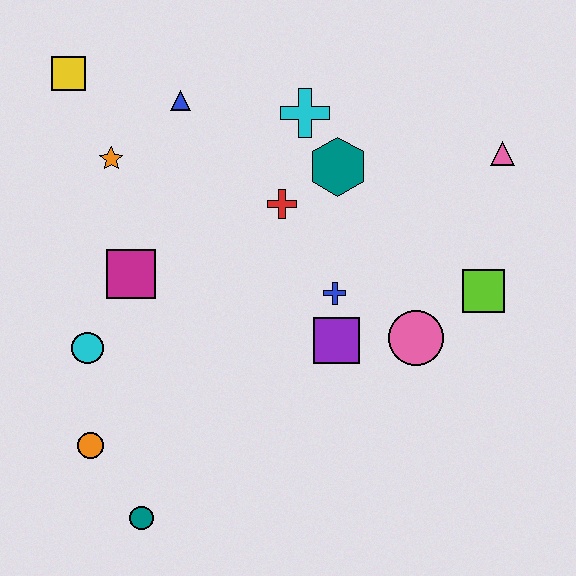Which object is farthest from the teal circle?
The pink triangle is farthest from the teal circle.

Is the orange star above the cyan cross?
No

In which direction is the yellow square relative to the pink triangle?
The yellow square is to the left of the pink triangle.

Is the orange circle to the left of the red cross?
Yes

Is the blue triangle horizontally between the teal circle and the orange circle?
No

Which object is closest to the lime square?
The pink circle is closest to the lime square.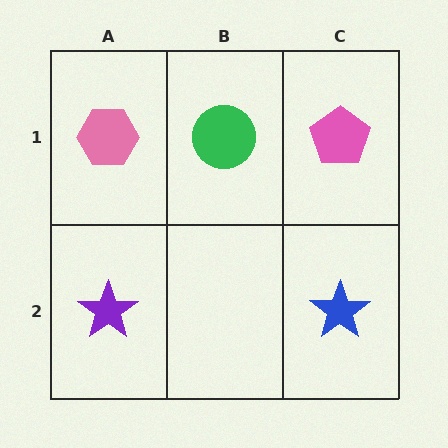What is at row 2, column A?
A purple star.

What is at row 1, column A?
A pink hexagon.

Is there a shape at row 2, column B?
No, that cell is empty.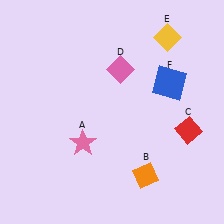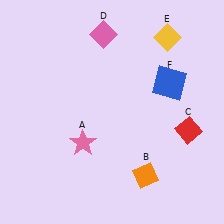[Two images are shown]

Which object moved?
The pink diamond (D) moved up.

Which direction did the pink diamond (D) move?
The pink diamond (D) moved up.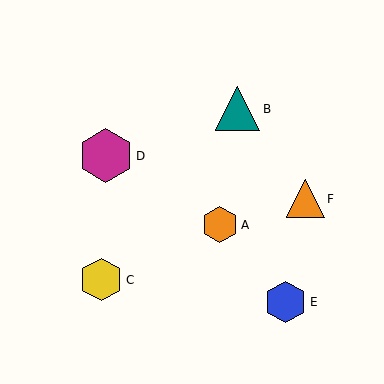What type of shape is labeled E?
Shape E is a blue hexagon.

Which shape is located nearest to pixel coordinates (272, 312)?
The blue hexagon (labeled E) at (286, 302) is nearest to that location.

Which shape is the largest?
The magenta hexagon (labeled D) is the largest.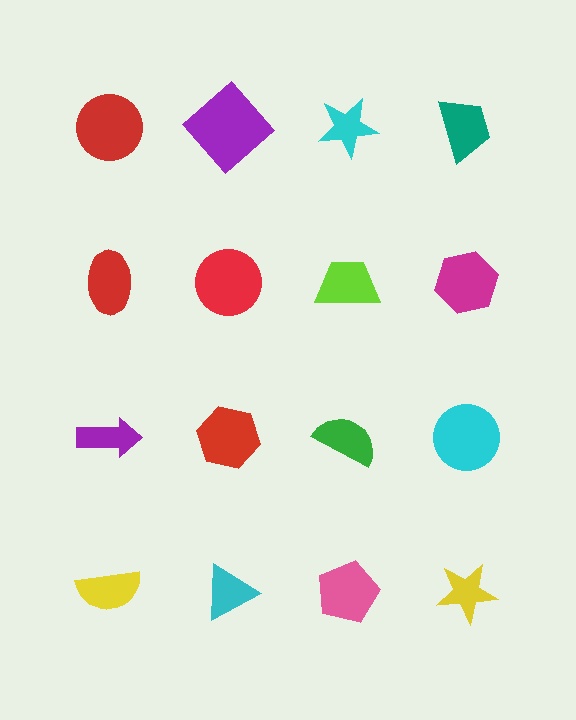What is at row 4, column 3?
A pink pentagon.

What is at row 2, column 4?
A magenta hexagon.